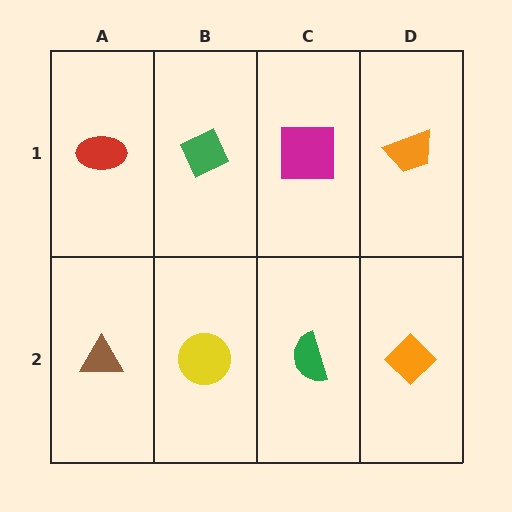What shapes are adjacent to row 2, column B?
A green diamond (row 1, column B), a brown triangle (row 2, column A), a green semicircle (row 2, column C).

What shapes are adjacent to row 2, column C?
A magenta square (row 1, column C), a yellow circle (row 2, column B), an orange diamond (row 2, column D).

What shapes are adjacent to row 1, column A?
A brown triangle (row 2, column A), a green diamond (row 1, column B).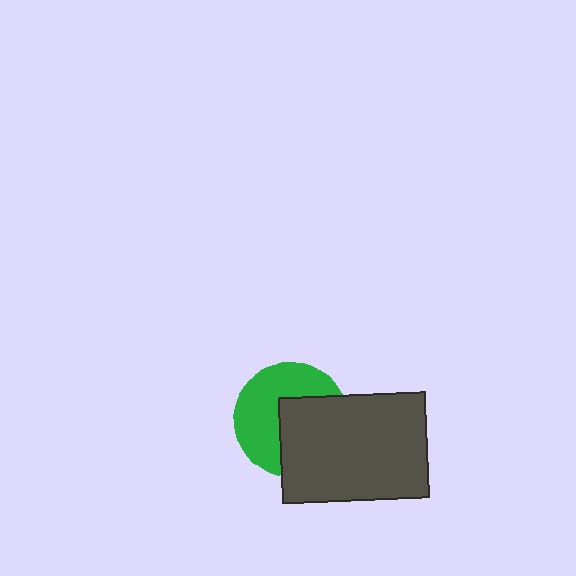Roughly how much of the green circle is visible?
About half of it is visible (roughly 54%).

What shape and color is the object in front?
The object in front is a dark gray rectangle.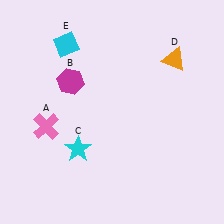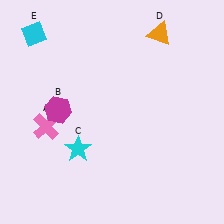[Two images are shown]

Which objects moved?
The objects that moved are: the magenta hexagon (B), the orange triangle (D), the cyan diamond (E).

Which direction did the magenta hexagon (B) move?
The magenta hexagon (B) moved down.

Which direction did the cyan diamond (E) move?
The cyan diamond (E) moved left.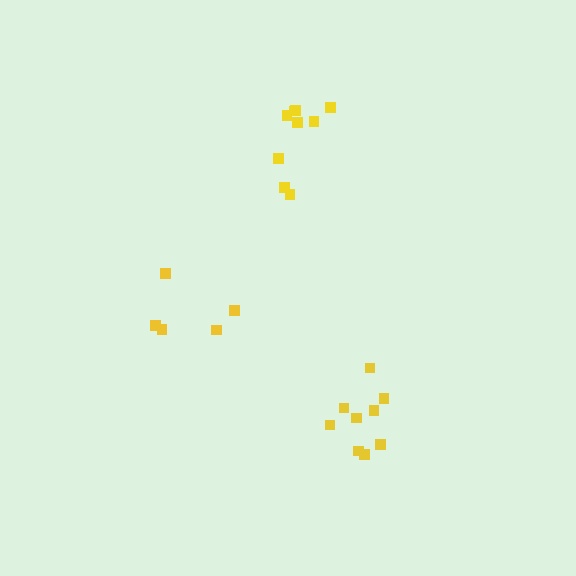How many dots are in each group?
Group 1: 9 dots, Group 2: 5 dots, Group 3: 9 dots (23 total).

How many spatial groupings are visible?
There are 3 spatial groupings.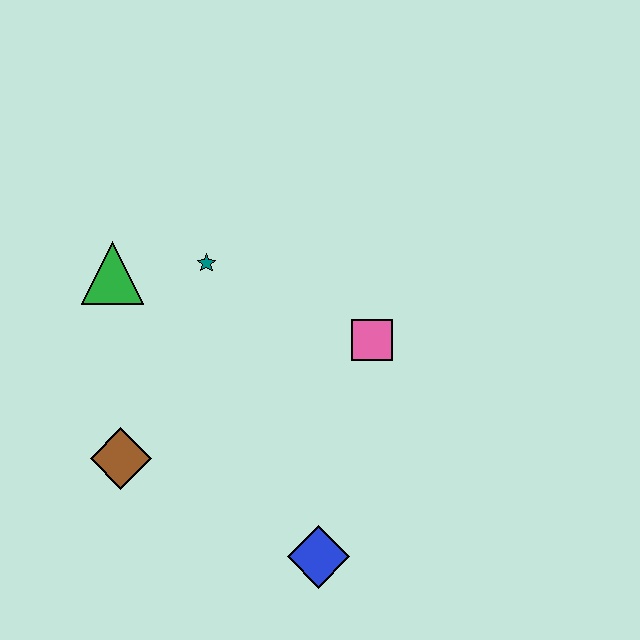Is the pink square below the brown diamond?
No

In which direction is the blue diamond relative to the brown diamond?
The blue diamond is to the right of the brown diamond.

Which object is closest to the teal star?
The green triangle is closest to the teal star.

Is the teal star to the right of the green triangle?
Yes